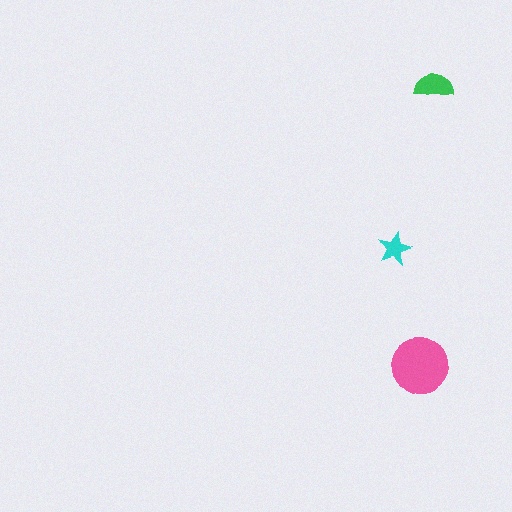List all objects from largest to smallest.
The pink circle, the green semicircle, the cyan star.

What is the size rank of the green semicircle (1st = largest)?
2nd.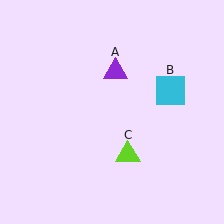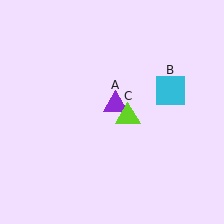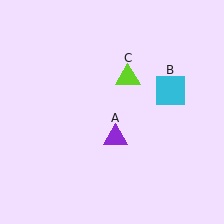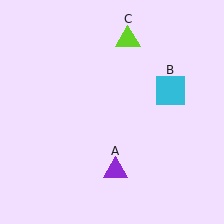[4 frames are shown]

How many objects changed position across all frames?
2 objects changed position: purple triangle (object A), lime triangle (object C).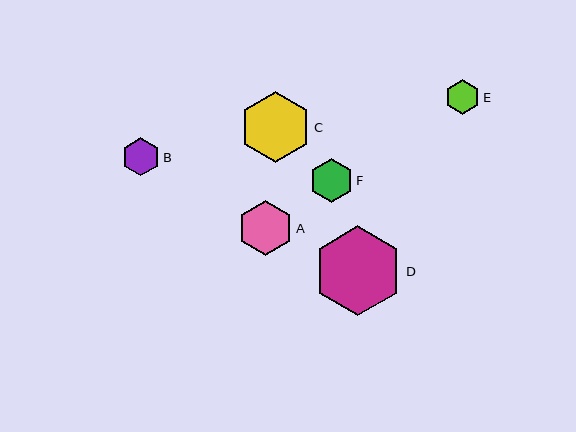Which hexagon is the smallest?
Hexagon E is the smallest with a size of approximately 35 pixels.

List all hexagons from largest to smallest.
From largest to smallest: D, C, A, F, B, E.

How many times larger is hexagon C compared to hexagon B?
Hexagon C is approximately 1.9 times the size of hexagon B.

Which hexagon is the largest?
Hexagon D is the largest with a size of approximately 90 pixels.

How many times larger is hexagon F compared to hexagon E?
Hexagon F is approximately 1.2 times the size of hexagon E.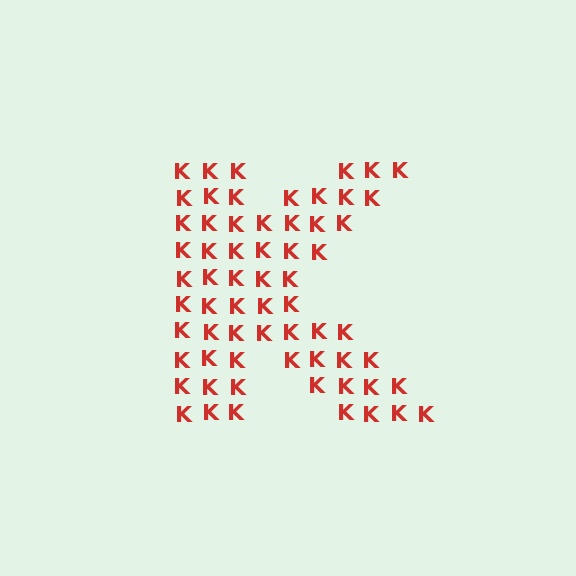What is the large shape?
The large shape is the letter K.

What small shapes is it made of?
It is made of small letter K's.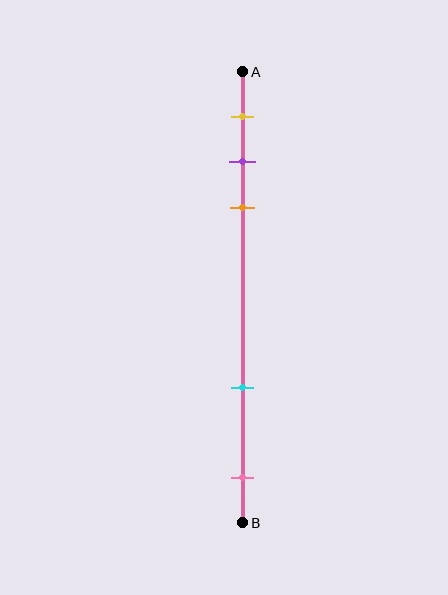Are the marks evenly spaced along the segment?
No, the marks are not evenly spaced.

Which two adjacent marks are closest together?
The purple and orange marks are the closest adjacent pair.